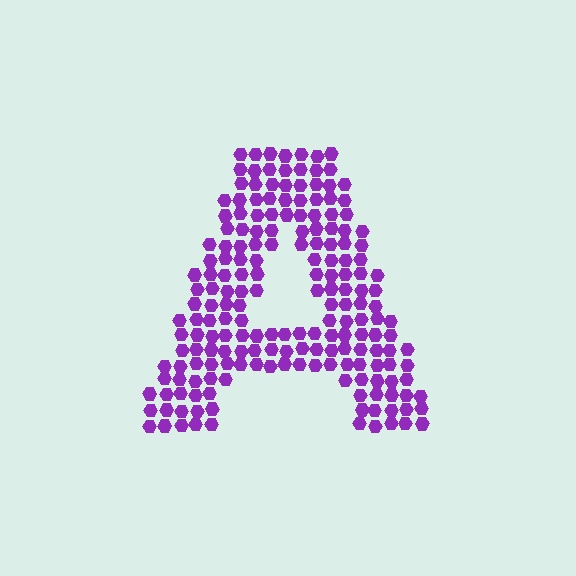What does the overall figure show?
The overall figure shows the letter A.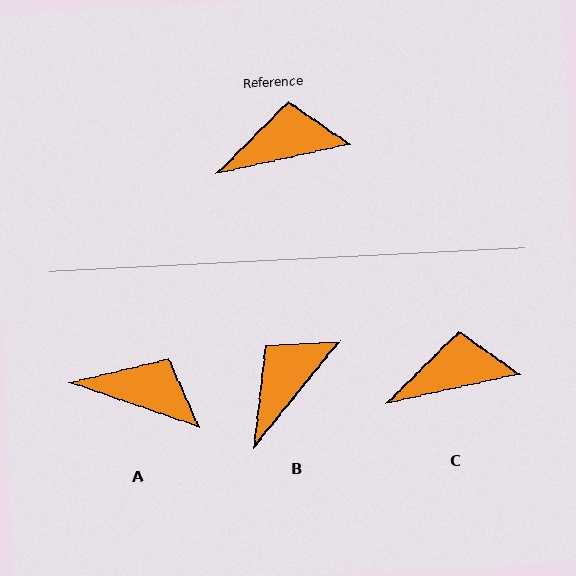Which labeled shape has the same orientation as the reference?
C.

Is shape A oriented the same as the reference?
No, it is off by about 31 degrees.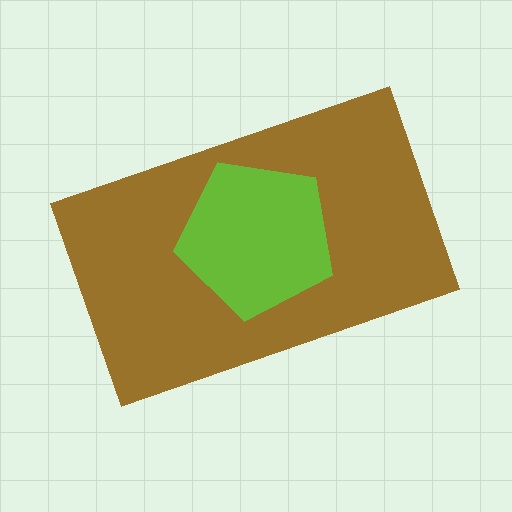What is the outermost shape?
The brown rectangle.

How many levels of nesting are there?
2.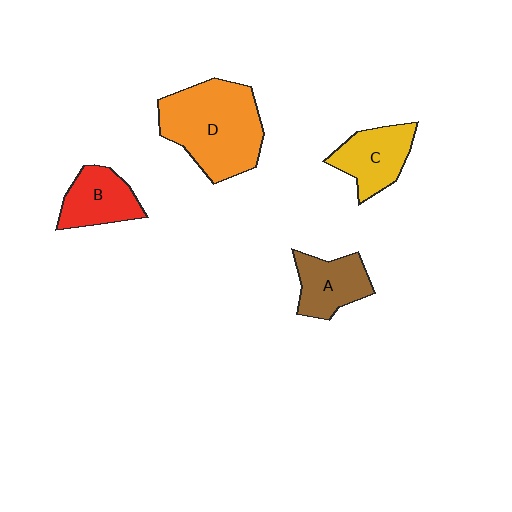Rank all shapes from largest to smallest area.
From largest to smallest: D (orange), C (yellow), A (brown), B (red).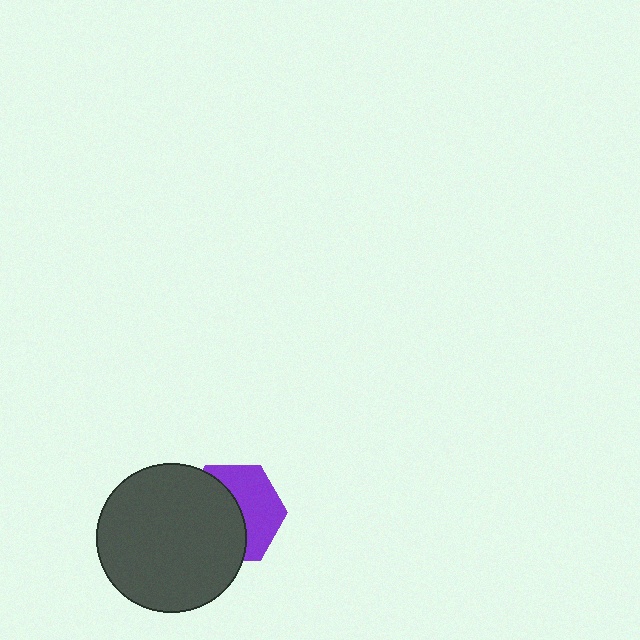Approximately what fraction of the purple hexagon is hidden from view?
Roughly 53% of the purple hexagon is hidden behind the dark gray circle.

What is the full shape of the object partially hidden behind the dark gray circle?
The partially hidden object is a purple hexagon.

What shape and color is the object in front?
The object in front is a dark gray circle.